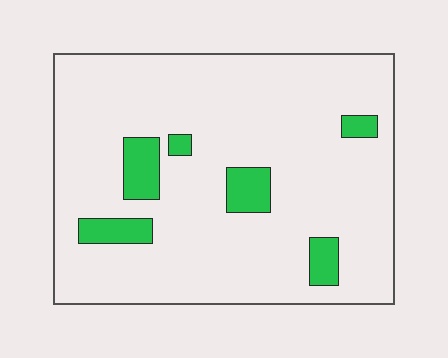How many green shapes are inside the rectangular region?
6.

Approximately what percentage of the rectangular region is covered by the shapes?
Approximately 10%.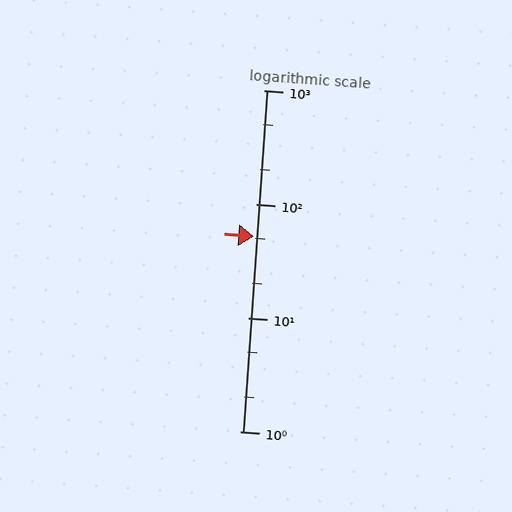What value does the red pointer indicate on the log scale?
The pointer indicates approximately 52.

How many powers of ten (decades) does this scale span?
The scale spans 3 decades, from 1 to 1000.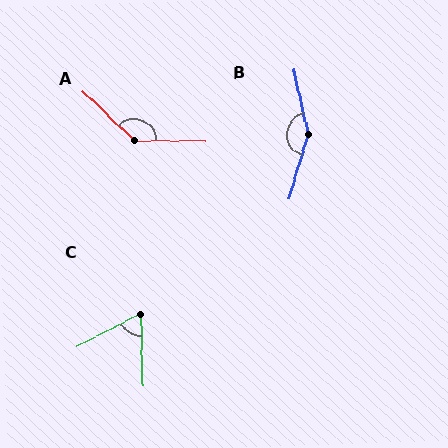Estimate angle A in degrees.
Approximately 137 degrees.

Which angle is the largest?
B, at approximately 151 degrees.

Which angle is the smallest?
C, at approximately 64 degrees.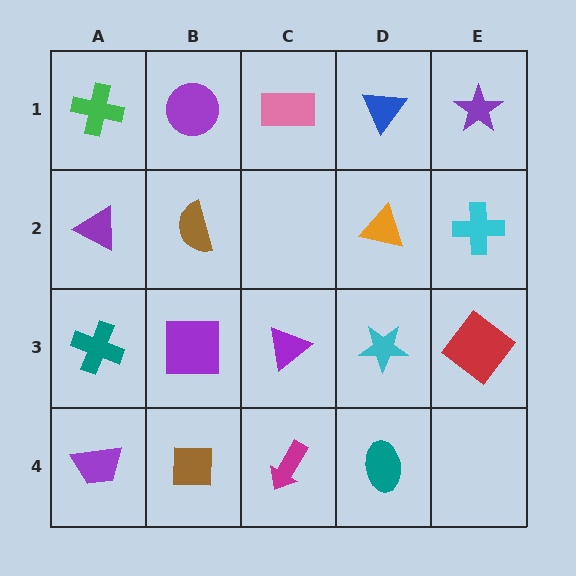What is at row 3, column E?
A red diamond.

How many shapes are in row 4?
4 shapes.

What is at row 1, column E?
A purple star.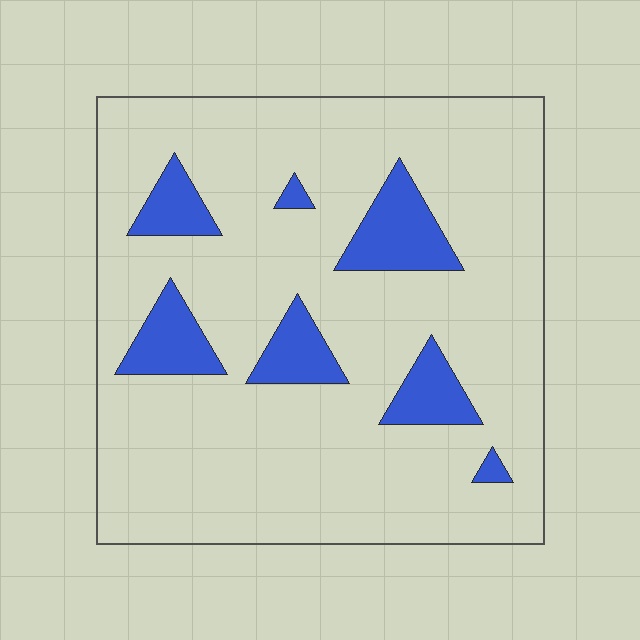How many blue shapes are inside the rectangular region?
7.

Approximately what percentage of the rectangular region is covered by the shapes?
Approximately 15%.